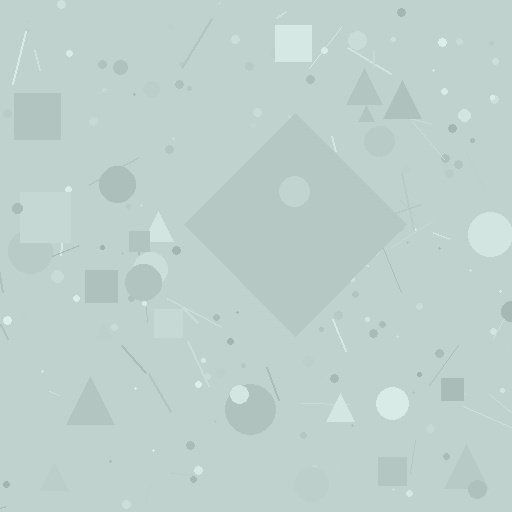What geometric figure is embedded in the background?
A diamond is embedded in the background.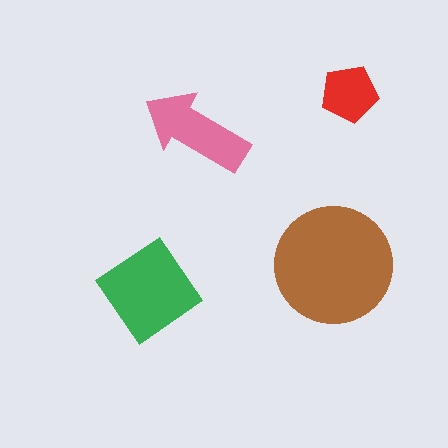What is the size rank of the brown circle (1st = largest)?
1st.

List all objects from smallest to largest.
The red pentagon, the pink arrow, the green diamond, the brown circle.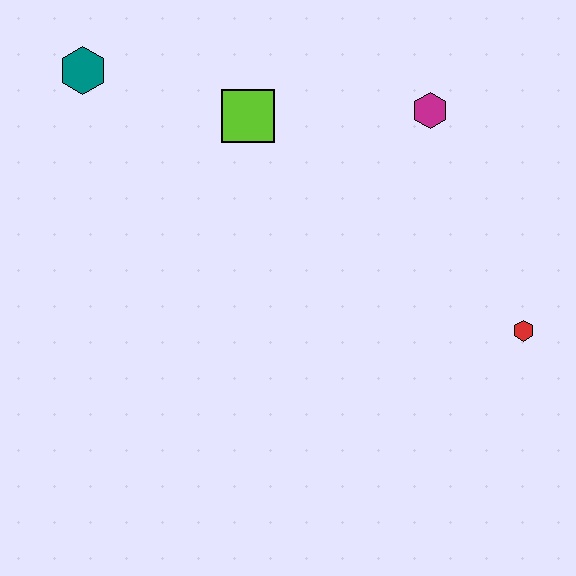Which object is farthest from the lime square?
The red hexagon is farthest from the lime square.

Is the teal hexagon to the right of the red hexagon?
No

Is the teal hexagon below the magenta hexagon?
No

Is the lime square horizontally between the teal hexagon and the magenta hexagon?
Yes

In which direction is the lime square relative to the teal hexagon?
The lime square is to the right of the teal hexagon.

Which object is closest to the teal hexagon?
The lime square is closest to the teal hexagon.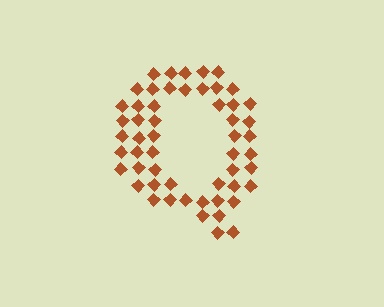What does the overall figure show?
The overall figure shows the letter Q.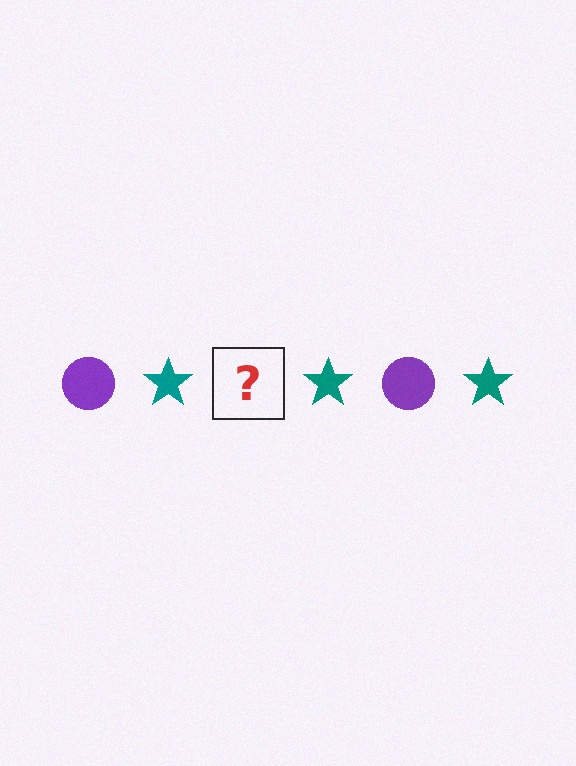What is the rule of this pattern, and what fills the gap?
The rule is that the pattern alternates between purple circle and teal star. The gap should be filled with a purple circle.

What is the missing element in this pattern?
The missing element is a purple circle.